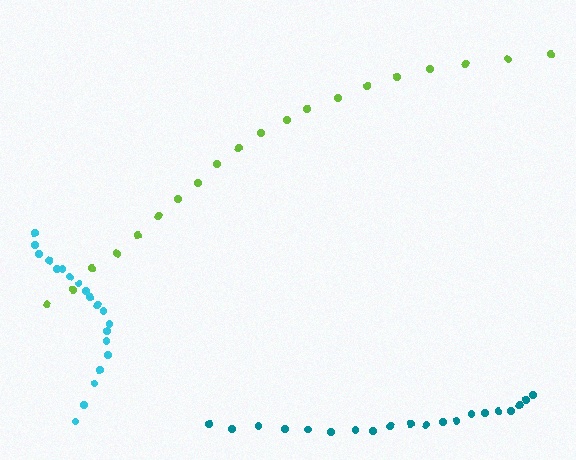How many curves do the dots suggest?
There are 3 distinct paths.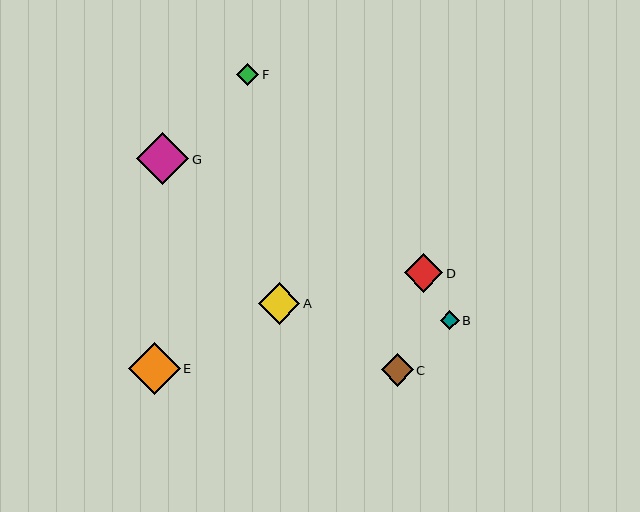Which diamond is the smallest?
Diamond B is the smallest with a size of approximately 19 pixels.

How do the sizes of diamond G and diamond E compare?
Diamond G and diamond E are approximately the same size.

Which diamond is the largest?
Diamond G is the largest with a size of approximately 52 pixels.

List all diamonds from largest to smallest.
From largest to smallest: G, E, A, D, C, F, B.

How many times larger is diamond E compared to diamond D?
Diamond E is approximately 1.4 times the size of diamond D.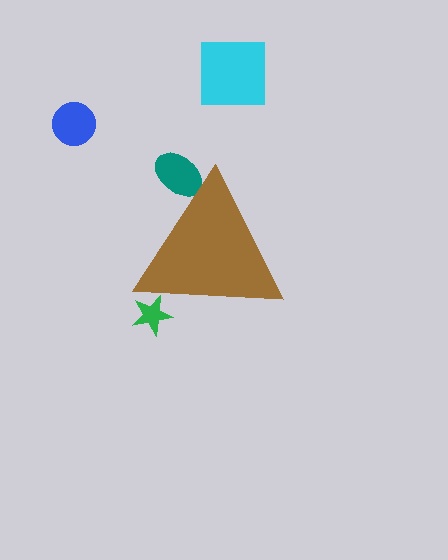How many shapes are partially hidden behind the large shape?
2 shapes are partially hidden.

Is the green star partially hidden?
Yes, the green star is partially hidden behind the brown triangle.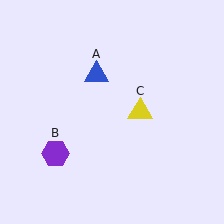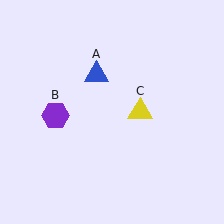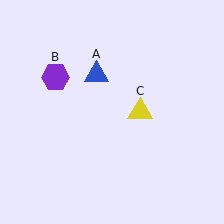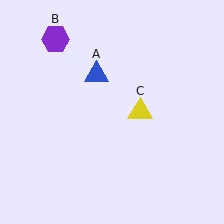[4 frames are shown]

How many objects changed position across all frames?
1 object changed position: purple hexagon (object B).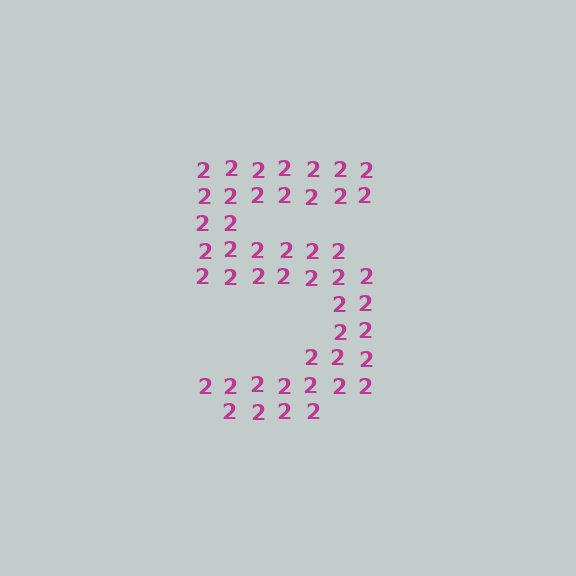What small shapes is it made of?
It is made of small digit 2's.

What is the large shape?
The large shape is the digit 5.